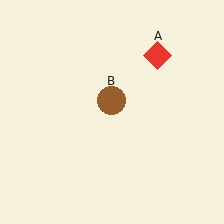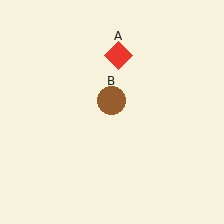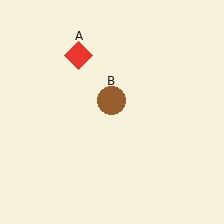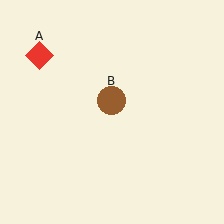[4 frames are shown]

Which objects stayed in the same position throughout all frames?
Brown circle (object B) remained stationary.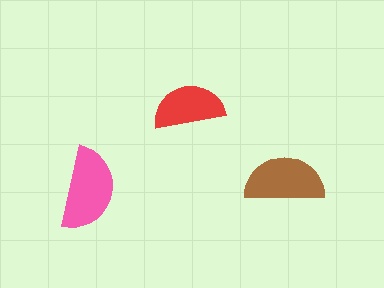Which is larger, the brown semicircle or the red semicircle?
The brown one.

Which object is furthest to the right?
The brown semicircle is rightmost.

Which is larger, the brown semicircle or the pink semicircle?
The pink one.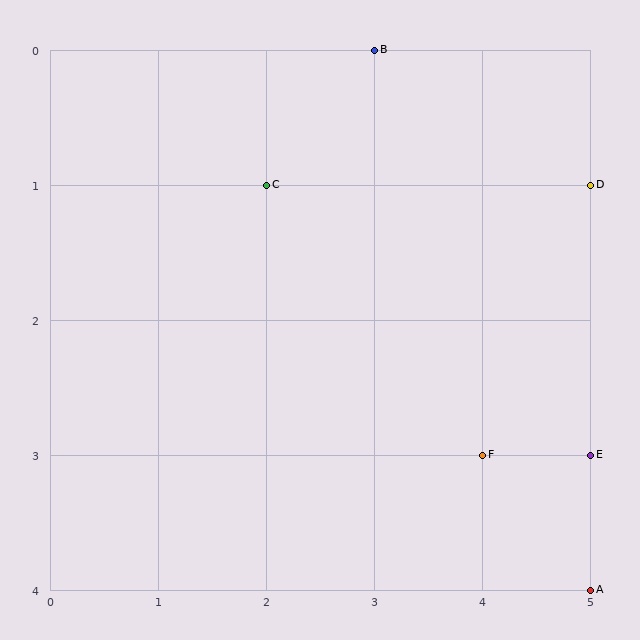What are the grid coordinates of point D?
Point D is at grid coordinates (5, 1).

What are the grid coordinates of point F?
Point F is at grid coordinates (4, 3).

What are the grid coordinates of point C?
Point C is at grid coordinates (2, 1).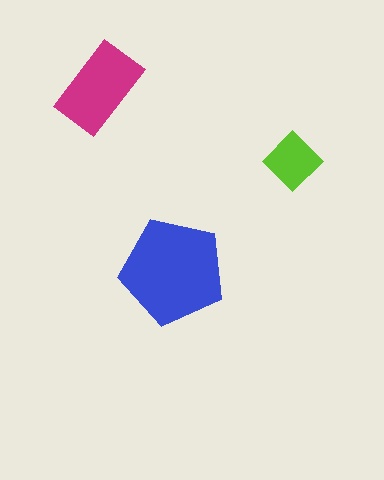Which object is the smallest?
The lime diamond.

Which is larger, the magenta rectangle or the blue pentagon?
The blue pentagon.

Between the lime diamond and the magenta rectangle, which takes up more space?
The magenta rectangle.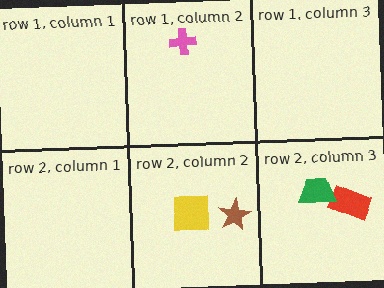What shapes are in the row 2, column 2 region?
The yellow square, the brown star.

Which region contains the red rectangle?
The row 2, column 3 region.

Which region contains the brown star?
The row 2, column 2 region.